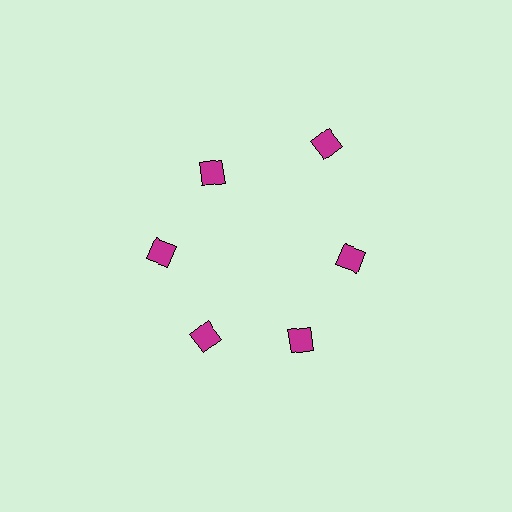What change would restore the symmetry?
The symmetry would be restored by moving it inward, back onto the ring so that all 6 diamonds sit at equal angles and equal distance from the center.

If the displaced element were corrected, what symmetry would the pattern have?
It would have 6-fold rotational symmetry — the pattern would map onto itself every 60 degrees.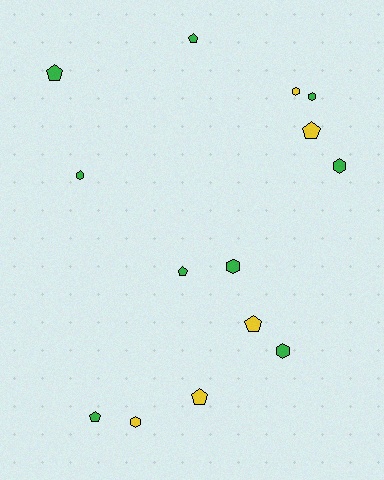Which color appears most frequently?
Green, with 9 objects.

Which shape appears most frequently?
Hexagon, with 7 objects.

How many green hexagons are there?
There are 5 green hexagons.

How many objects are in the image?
There are 14 objects.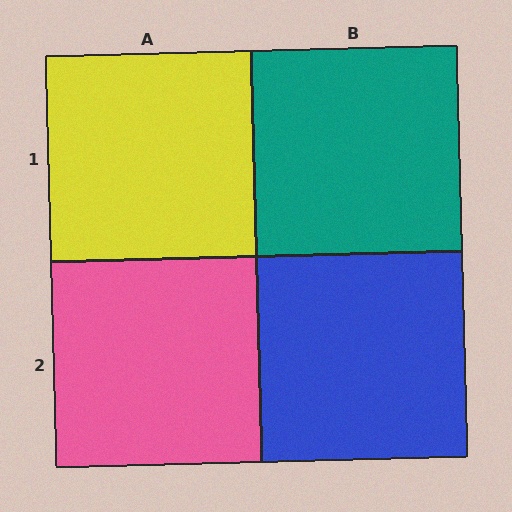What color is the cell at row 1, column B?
Teal.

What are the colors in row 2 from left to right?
Pink, blue.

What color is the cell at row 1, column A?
Yellow.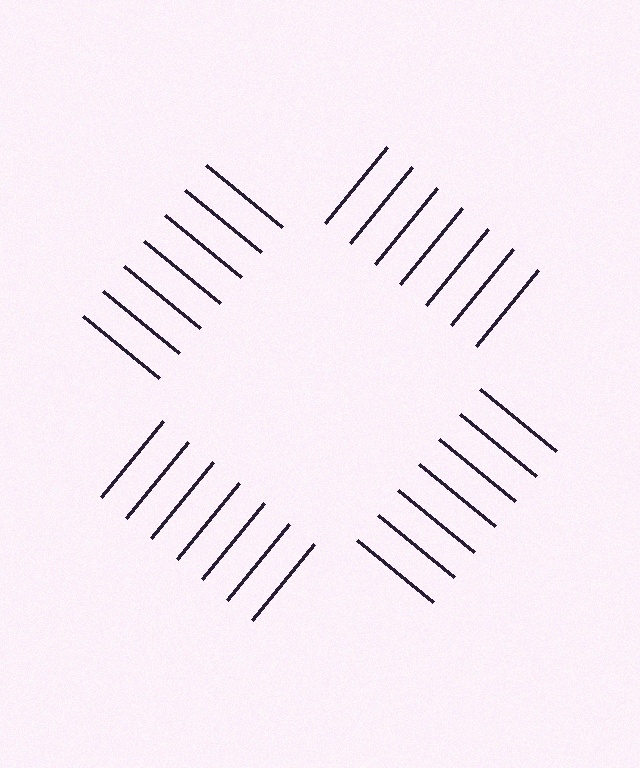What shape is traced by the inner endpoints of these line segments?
An illusory square — the line segments terminate on its edges but no continuous stroke is drawn.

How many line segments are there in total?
28 — 7 along each of the 4 edges.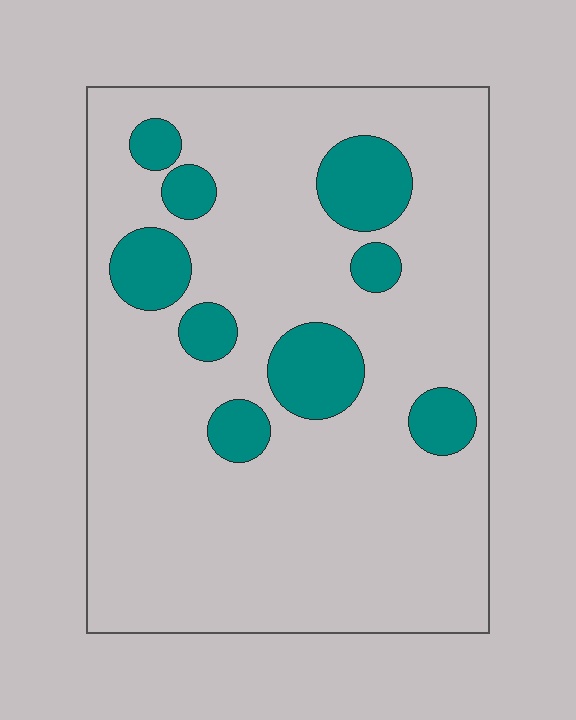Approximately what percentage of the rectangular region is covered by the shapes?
Approximately 15%.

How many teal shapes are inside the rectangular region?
9.